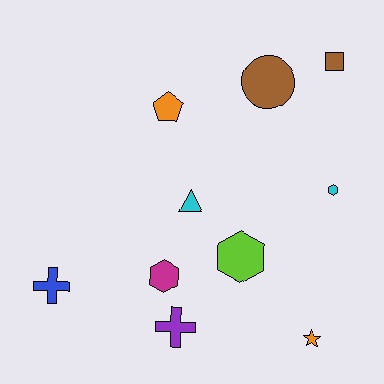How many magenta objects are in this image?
There is 1 magenta object.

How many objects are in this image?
There are 10 objects.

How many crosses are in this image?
There are 2 crosses.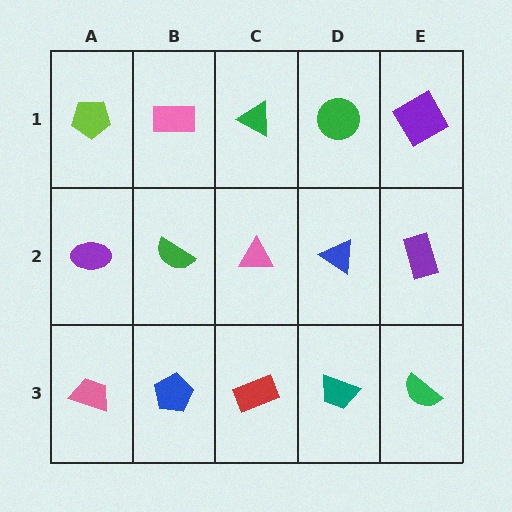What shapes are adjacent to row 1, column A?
A purple ellipse (row 2, column A), a pink rectangle (row 1, column B).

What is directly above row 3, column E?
A purple rectangle.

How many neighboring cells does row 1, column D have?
3.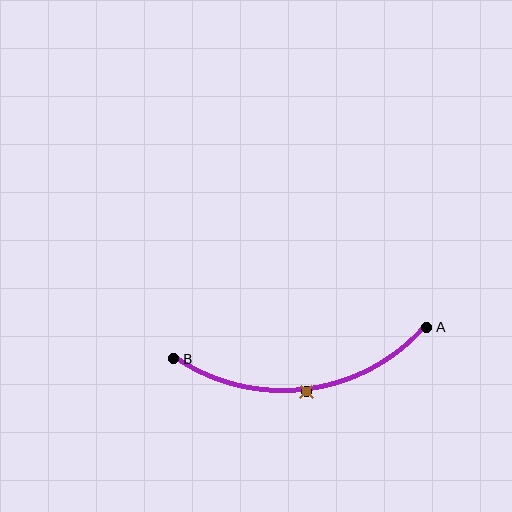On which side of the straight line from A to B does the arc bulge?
The arc bulges below the straight line connecting A and B.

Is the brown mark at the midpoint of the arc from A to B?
Yes. The brown mark lies on the arc at equal arc-length from both A and B — it is the arc midpoint.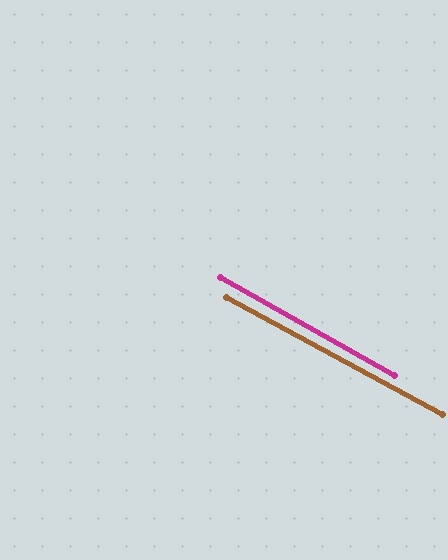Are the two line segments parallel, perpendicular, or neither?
Parallel — their directions differ by only 0.7°.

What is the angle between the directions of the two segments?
Approximately 1 degree.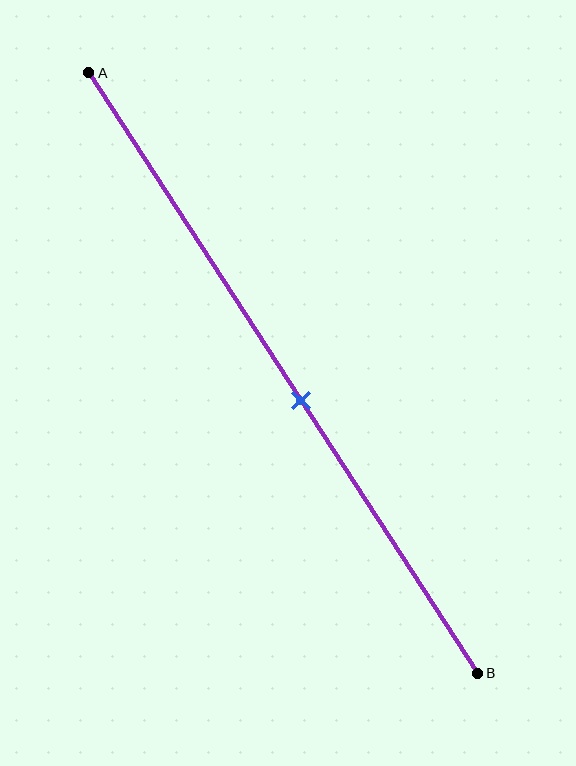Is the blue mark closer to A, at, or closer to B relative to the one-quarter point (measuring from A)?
The blue mark is closer to point B than the one-quarter point of segment AB.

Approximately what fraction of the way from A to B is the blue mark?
The blue mark is approximately 55% of the way from A to B.